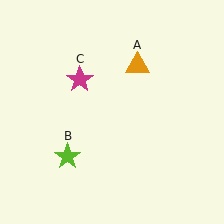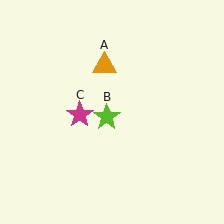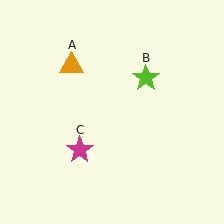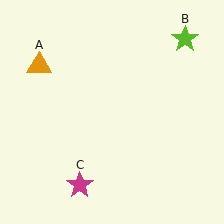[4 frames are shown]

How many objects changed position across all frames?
3 objects changed position: orange triangle (object A), lime star (object B), magenta star (object C).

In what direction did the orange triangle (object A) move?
The orange triangle (object A) moved left.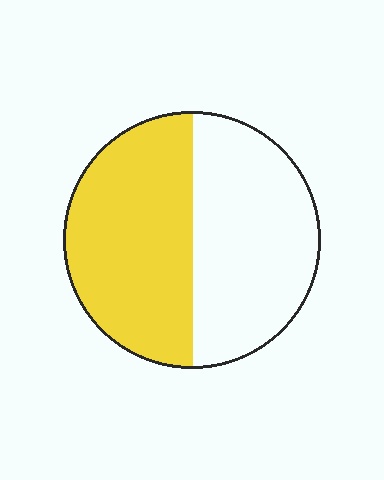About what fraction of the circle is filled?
About one half (1/2).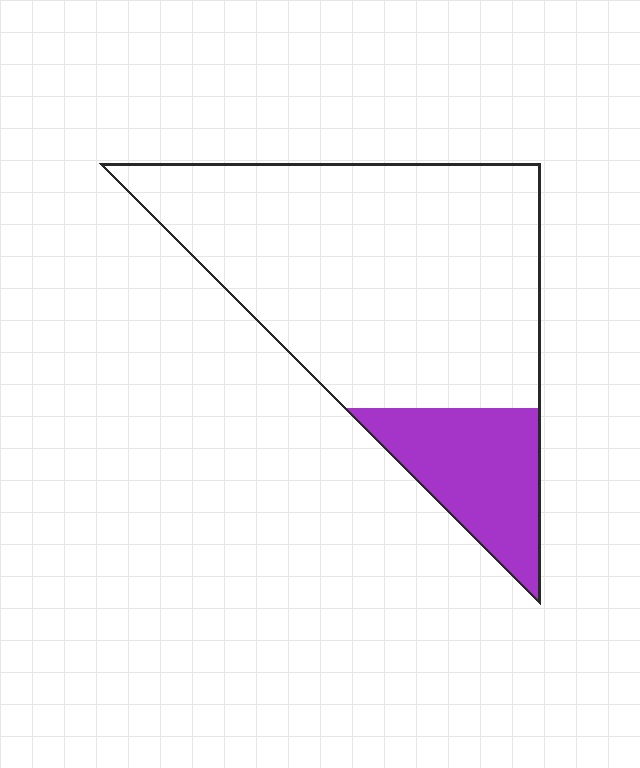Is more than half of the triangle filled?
No.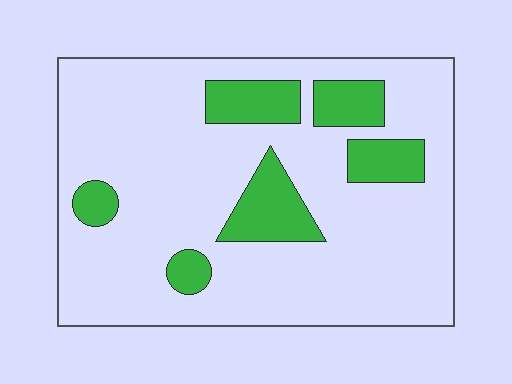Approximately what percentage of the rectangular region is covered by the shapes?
Approximately 20%.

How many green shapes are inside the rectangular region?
6.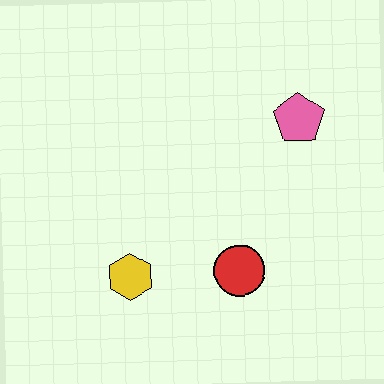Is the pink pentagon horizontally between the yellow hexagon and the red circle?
No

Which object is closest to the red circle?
The yellow hexagon is closest to the red circle.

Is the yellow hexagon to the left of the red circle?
Yes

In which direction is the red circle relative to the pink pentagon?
The red circle is below the pink pentagon.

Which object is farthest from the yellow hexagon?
The pink pentagon is farthest from the yellow hexagon.